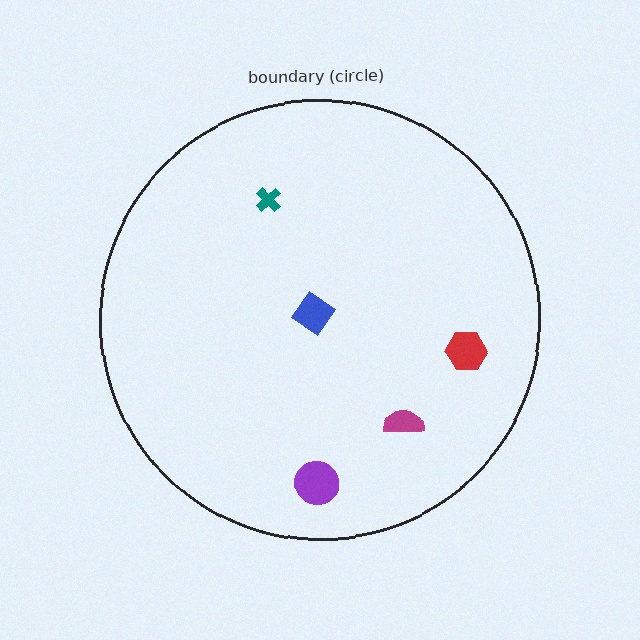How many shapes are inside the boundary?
5 inside, 0 outside.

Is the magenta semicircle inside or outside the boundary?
Inside.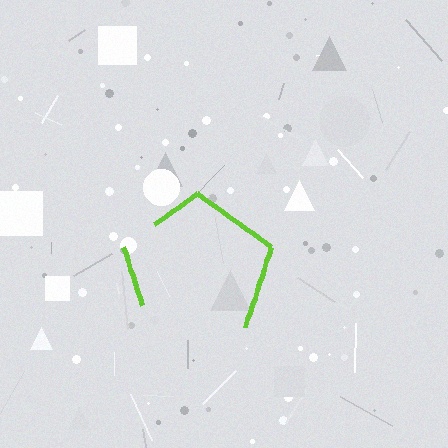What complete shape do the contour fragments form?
The contour fragments form a pentagon.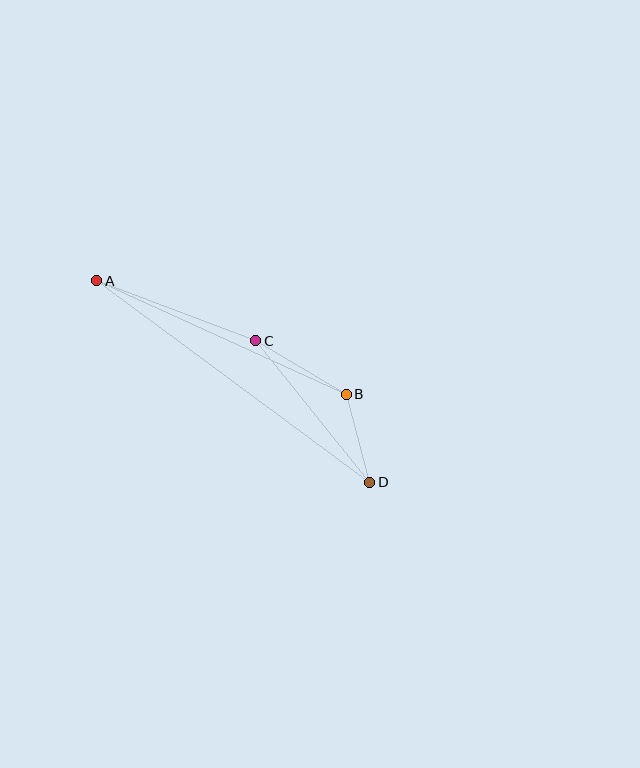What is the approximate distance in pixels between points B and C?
The distance between B and C is approximately 105 pixels.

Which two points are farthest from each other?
Points A and D are farthest from each other.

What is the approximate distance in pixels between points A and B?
The distance between A and B is approximately 274 pixels.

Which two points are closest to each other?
Points B and D are closest to each other.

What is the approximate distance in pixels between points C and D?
The distance between C and D is approximately 181 pixels.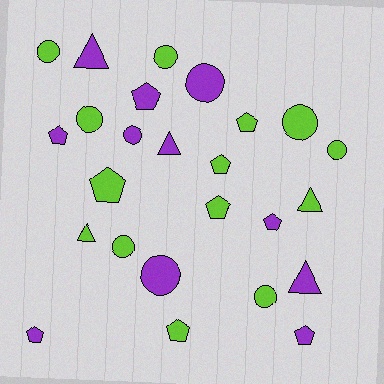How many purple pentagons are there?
There are 5 purple pentagons.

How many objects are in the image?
There are 25 objects.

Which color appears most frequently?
Lime, with 14 objects.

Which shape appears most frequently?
Pentagon, with 10 objects.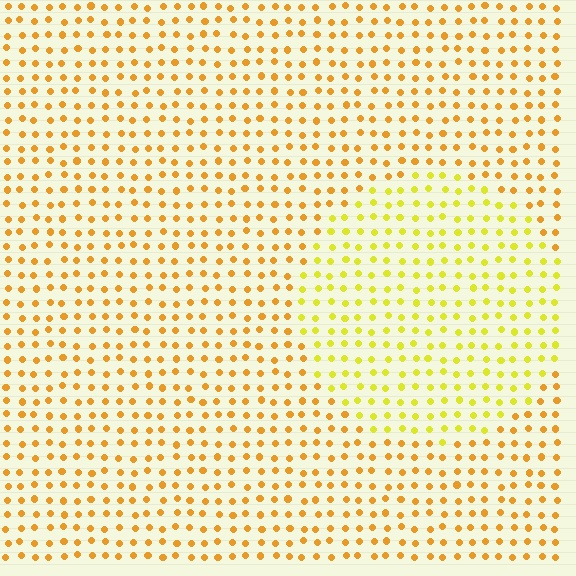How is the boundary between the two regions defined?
The boundary is defined purely by a slight shift in hue (about 29 degrees). Spacing, size, and orientation are identical on both sides.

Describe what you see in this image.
The image is filled with small orange elements in a uniform arrangement. A circle-shaped region is visible where the elements are tinted to a slightly different hue, forming a subtle color boundary.